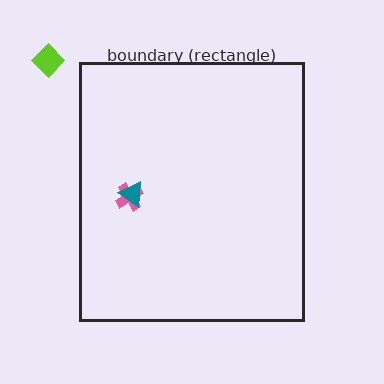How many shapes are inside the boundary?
2 inside, 1 outside.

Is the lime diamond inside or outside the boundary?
Outside.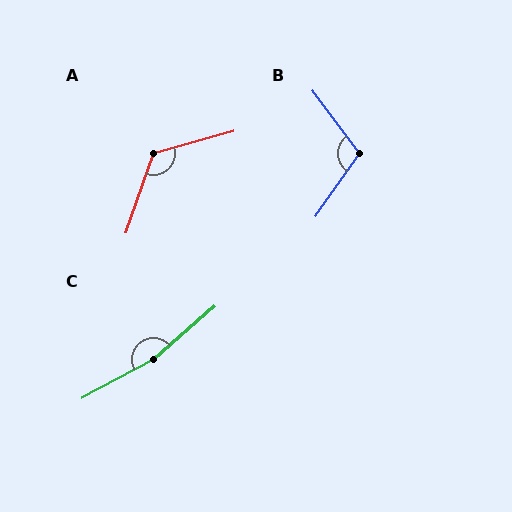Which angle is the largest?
C, at approximately 167 degrees.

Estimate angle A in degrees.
Approximately 125 degrees.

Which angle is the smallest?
B, at approximately 109 degrees.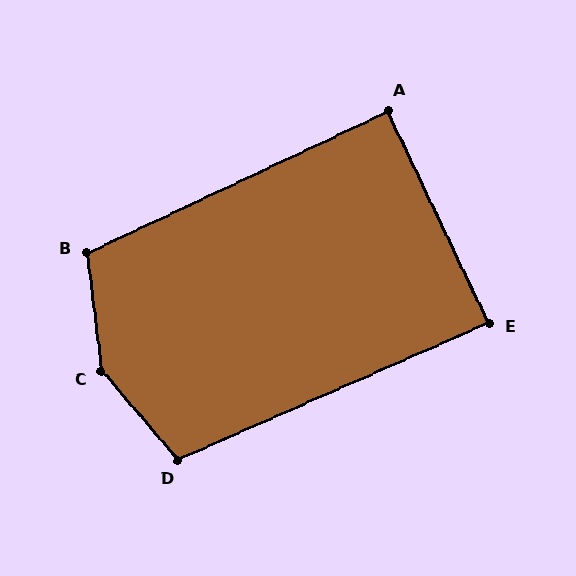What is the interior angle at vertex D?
Approximately 107 degrees (obtuse).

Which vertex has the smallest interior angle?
E, at approximately 88 degrees.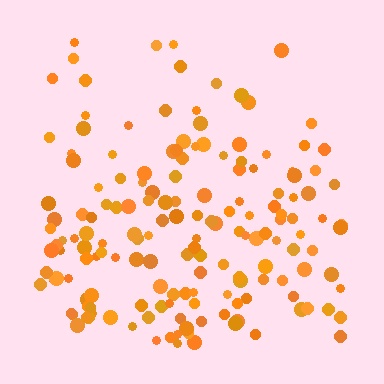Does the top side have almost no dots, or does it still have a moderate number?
Still a moderate number, just noticeably fewer than the bottom.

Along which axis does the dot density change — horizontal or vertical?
Vertical.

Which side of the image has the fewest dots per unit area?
The top.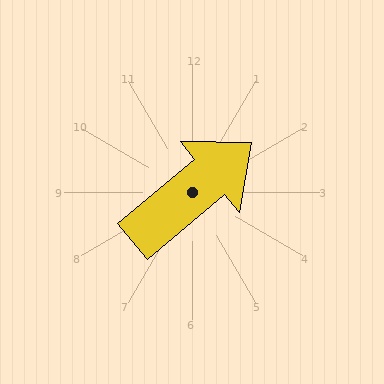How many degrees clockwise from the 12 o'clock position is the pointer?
Approximately 50 degrees.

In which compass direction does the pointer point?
Northeast.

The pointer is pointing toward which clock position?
Roughly 2 o'clock.